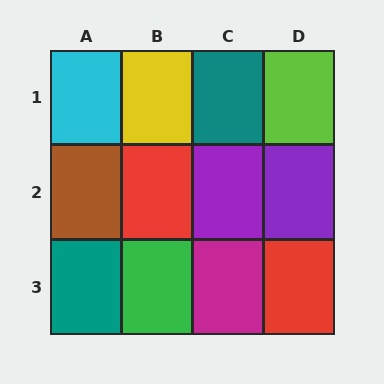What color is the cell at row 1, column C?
Teal.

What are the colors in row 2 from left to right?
Brown, red, purple, purple.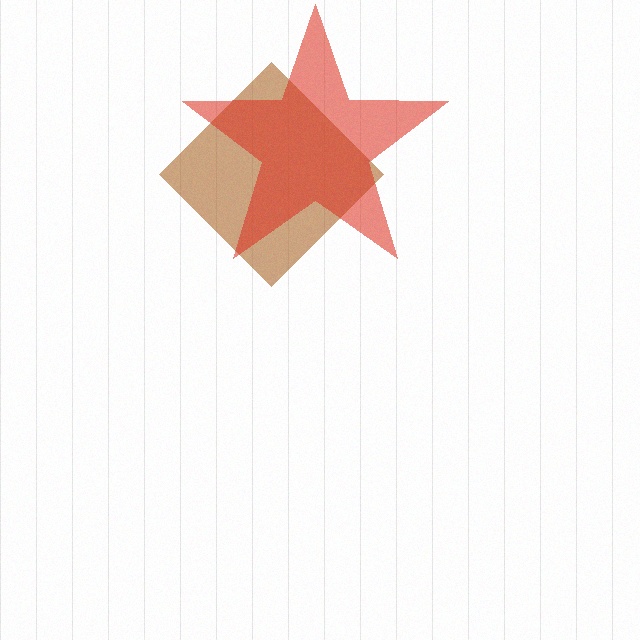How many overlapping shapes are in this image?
There are 2 overlapping shapes in the image.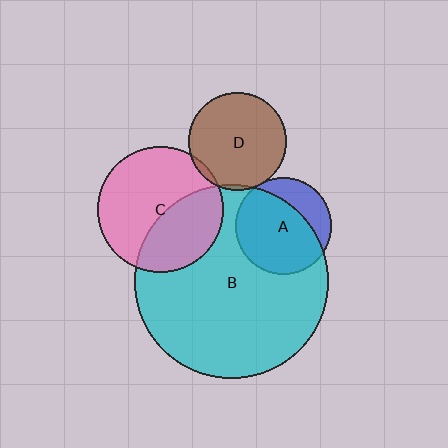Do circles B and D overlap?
Yes.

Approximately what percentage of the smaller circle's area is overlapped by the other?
Approximately 5%.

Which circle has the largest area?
Circle B (cyan).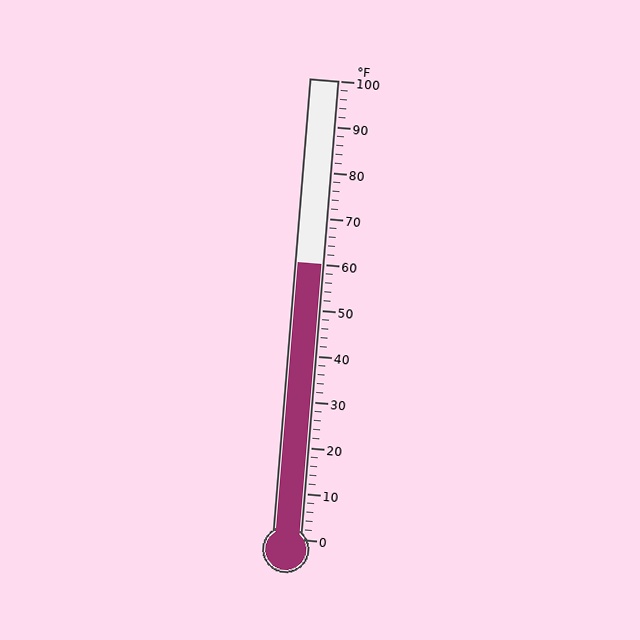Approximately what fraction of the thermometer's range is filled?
The thermometer is filled to approximately 60% of its range.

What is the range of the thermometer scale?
The thermometer scale ranges from 0°F to 100°F.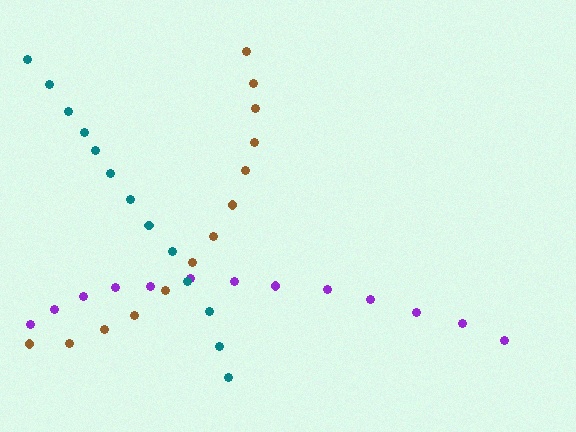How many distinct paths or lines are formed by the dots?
There are 3 distinct paths.